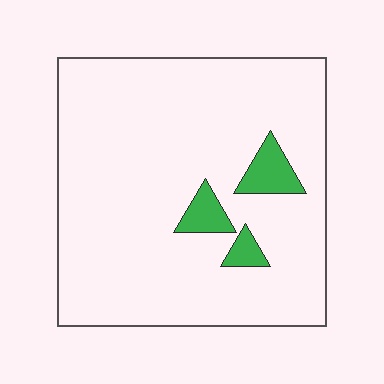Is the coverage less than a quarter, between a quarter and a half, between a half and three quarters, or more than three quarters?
Less than a quarter.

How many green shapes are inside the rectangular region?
3.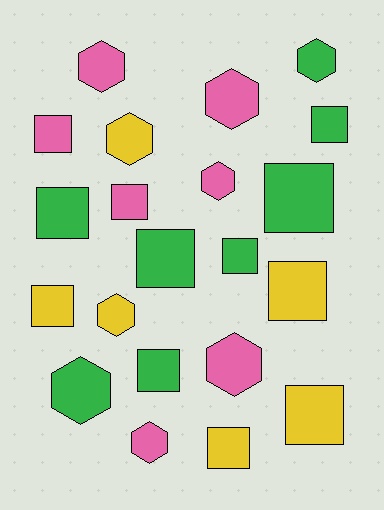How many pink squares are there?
There are 2 pink squares.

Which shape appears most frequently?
Square, with 12 objects.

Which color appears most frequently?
Green, with 8 objects.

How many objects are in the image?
There are 21 objects.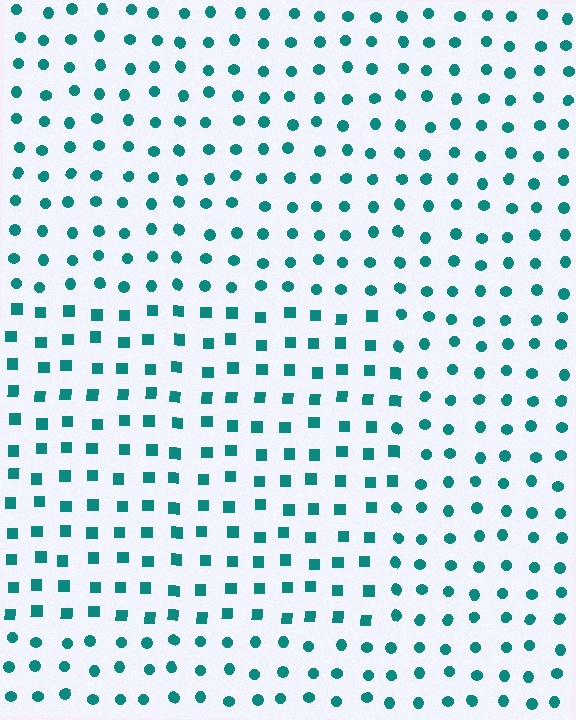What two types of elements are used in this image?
The image uses squares inside the rectangle region and circles outside it.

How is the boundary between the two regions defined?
The boundary is defined by a change in element shape: squares inside vs. circles outside. All elements share the same color and spacing.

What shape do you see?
I see a rectangle.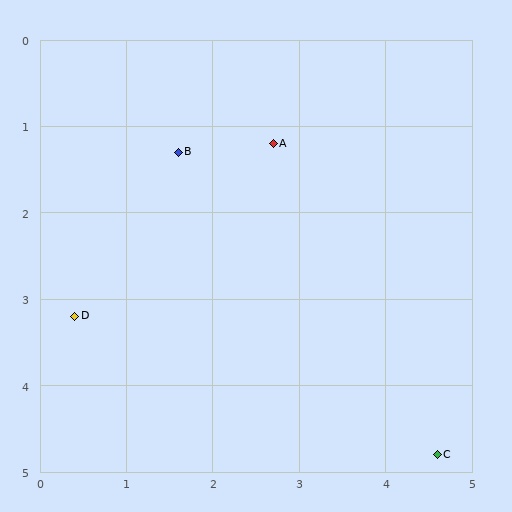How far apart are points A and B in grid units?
Points A and B are about 1.1 grid units apart.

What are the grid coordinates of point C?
Point C is at approximately (4.6, 4.8).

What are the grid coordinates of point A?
Point A is at approximately (2.7, 1.2).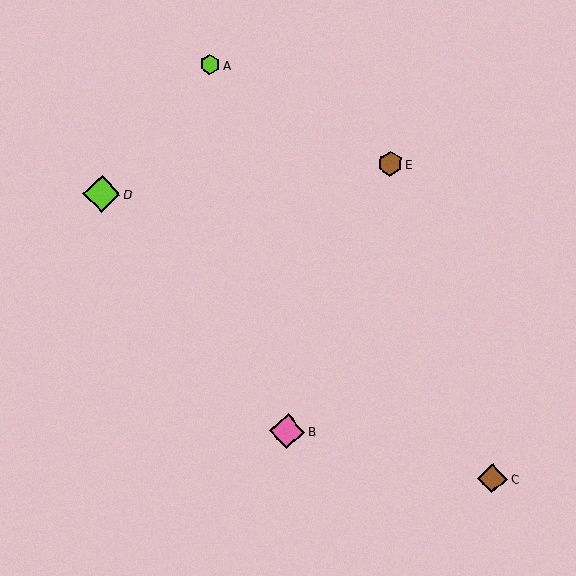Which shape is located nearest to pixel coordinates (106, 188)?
The lime diamond (labeled D) at (102, 194) is nearest to that location.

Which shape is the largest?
The lime diamond (labeled D) is the largest.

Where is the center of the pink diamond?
The center of the pink diamond is at (287, 431).